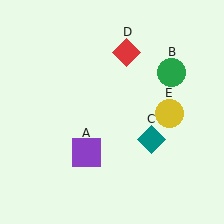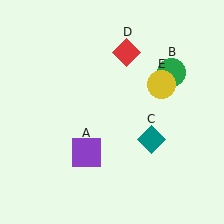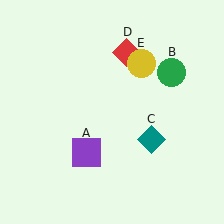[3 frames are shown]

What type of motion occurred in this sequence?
The yellow circle (object E) rotated counterclockwise around the center of the scene.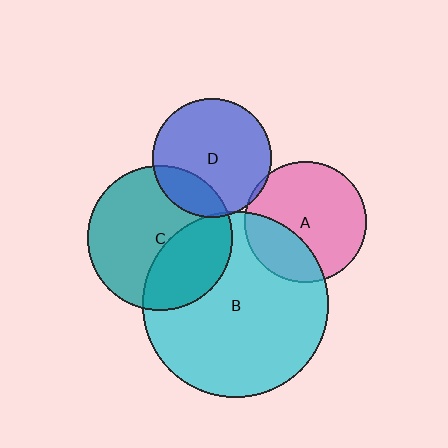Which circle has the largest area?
Circle B (cyan).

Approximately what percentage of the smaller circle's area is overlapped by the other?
Approximately 30%.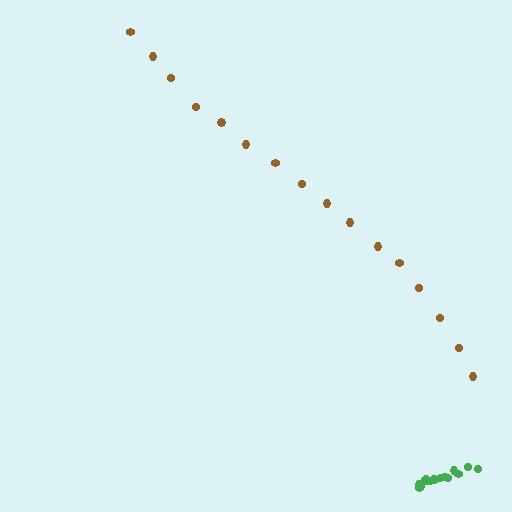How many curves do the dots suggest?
There are 2 distinct paths.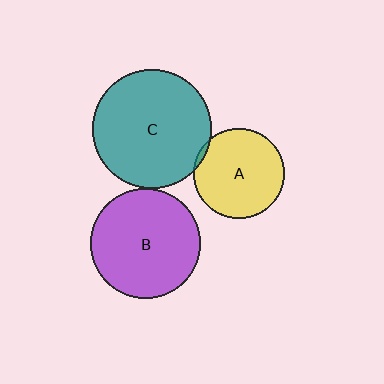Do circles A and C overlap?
Yes.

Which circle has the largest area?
Circle C (teal).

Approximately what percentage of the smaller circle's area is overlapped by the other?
Approximately 5%.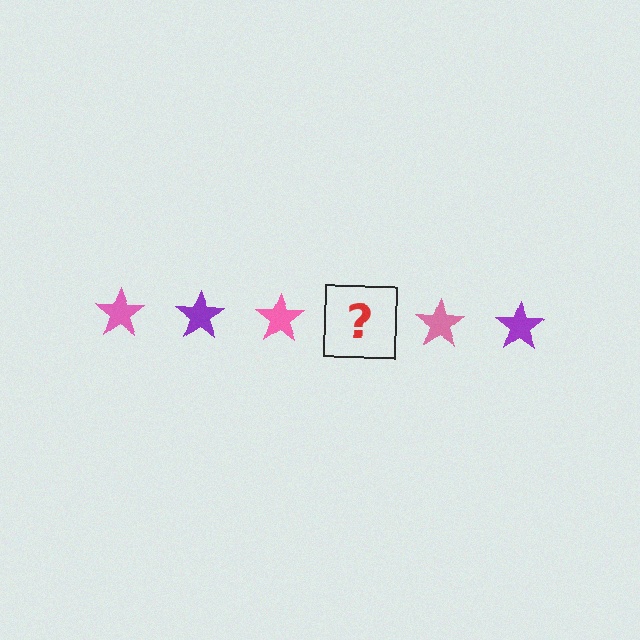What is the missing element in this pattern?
The missing element is a purple star.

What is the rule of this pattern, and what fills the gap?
The rule is that the pattern cycles through pink, purple stars. The gap should be filled with a purple star.